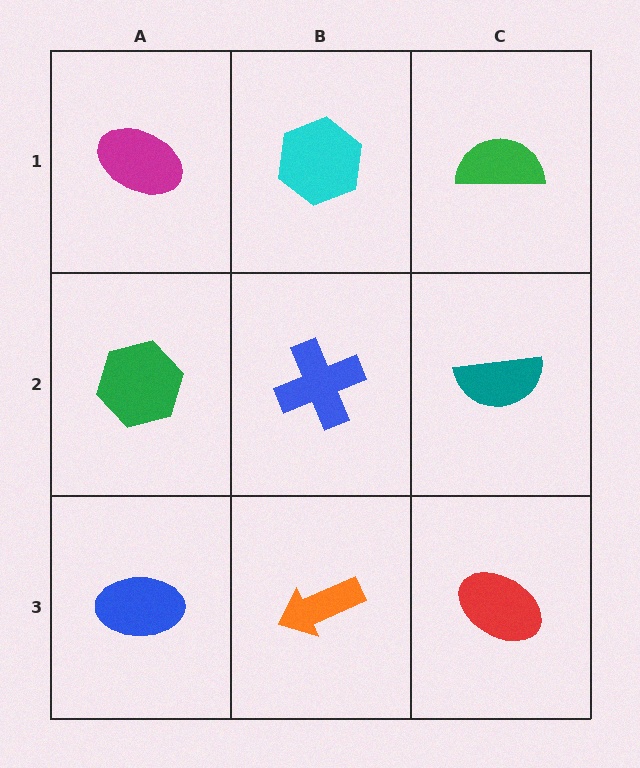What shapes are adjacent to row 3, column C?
A teal semicircle (row 2, column C), an orange arrow (row 3, column B).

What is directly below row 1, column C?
A teal semicircle.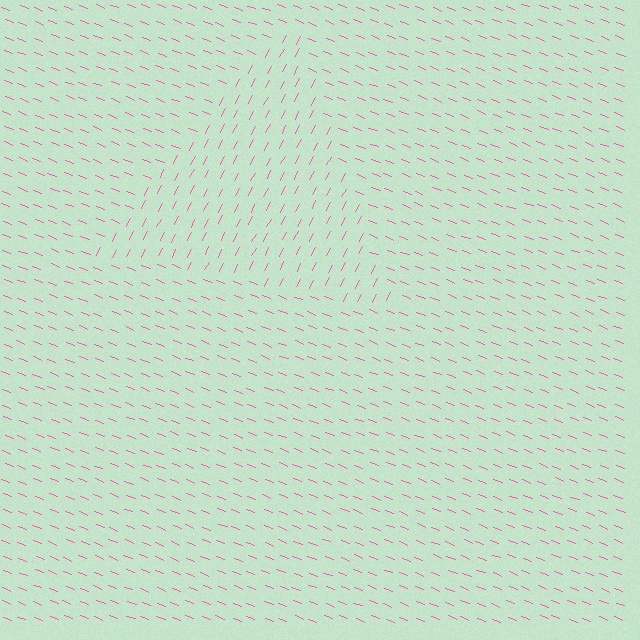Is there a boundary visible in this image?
Yes, there is a texture boundary formed by a change in line orientation.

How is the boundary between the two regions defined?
The boundary is defined purely by a change in line orientation (approximately 83 degrees difference). All lines are the same color and thickness.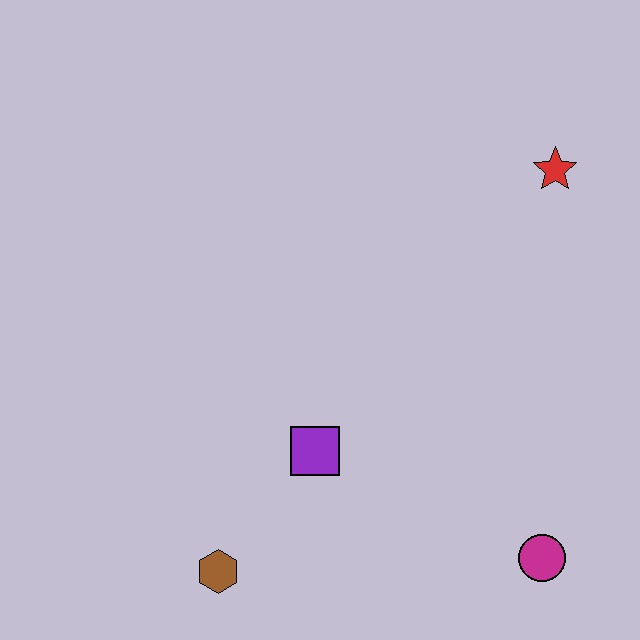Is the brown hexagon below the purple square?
Yes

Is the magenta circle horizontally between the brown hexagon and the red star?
Yes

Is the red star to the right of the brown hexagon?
Yes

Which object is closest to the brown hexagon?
The purple square is closest to the brown hexagon.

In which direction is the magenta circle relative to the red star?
The magenta circle is below the red star.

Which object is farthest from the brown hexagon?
The red star is farthest from the brown hexagon.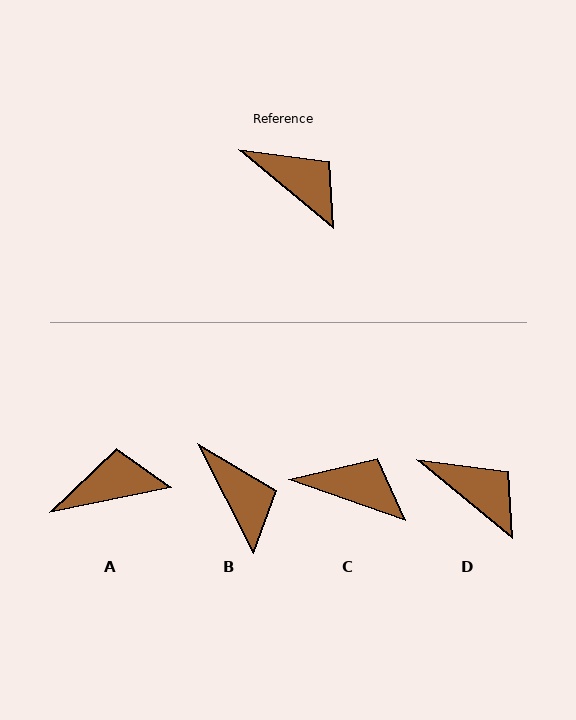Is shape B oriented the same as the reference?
No, it is off by about 24 degrees.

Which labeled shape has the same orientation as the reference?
D.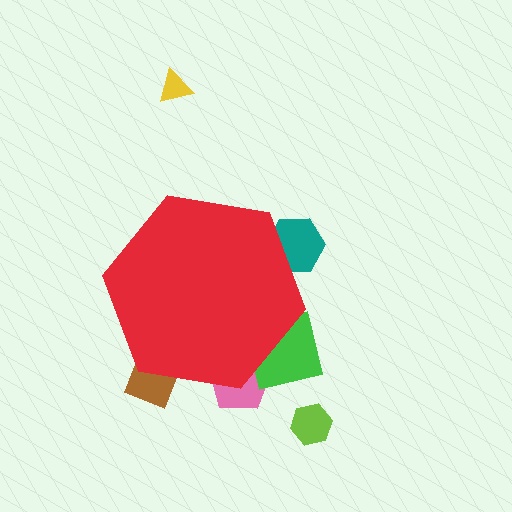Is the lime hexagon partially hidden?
No, the lime hexagon is fully visible.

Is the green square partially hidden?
Yes, the green square is partially hidden behind the red hexagon.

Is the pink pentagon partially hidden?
Yes, the pink pentagon is partially hidden behind the red hexagon.